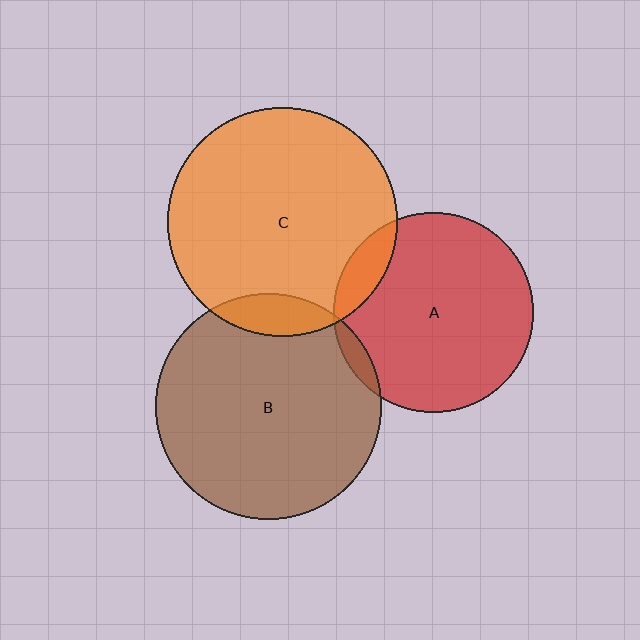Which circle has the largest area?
Circle C (orange).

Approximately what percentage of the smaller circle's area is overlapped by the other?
Approximately 10%.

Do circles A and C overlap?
Yes.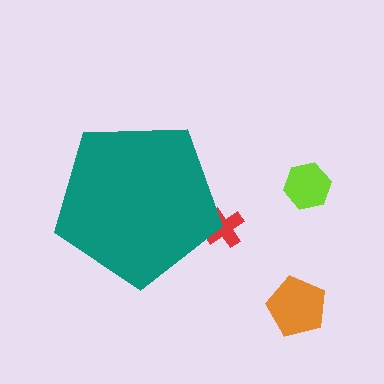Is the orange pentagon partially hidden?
No, the orange pentagon is fully visible.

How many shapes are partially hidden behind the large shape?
1 shape is partially hidden.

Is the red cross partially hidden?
Yes, the red cross is partially hidden behind the teal pentagon.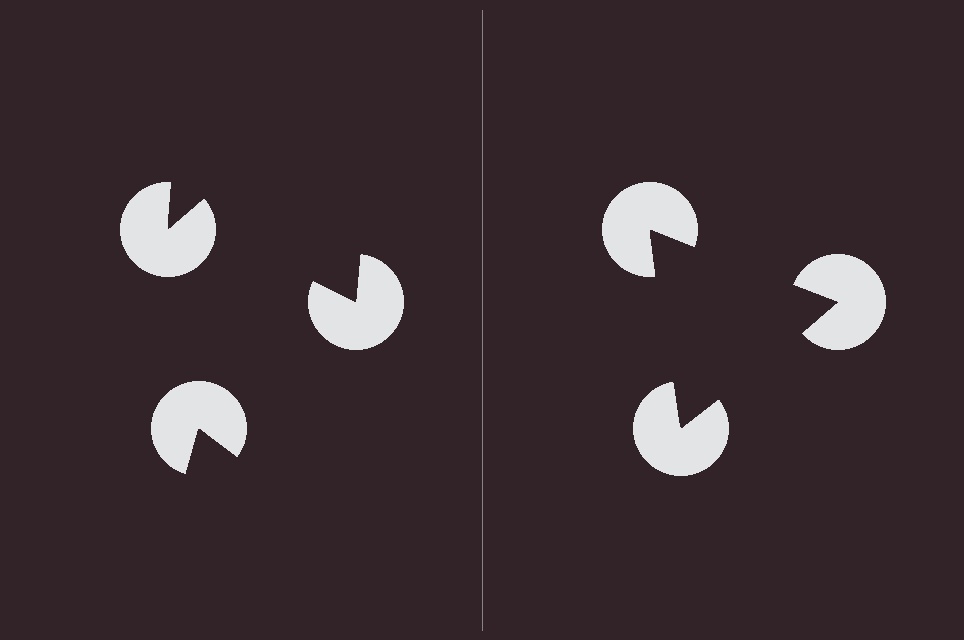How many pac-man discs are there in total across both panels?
6 — 3 on each side.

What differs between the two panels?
The pac-man discs are positioned identically on both sides; only the wedge orientations differ. On the right they align to a triangle; on the left they are misaligned.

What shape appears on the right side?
An illusory triangle.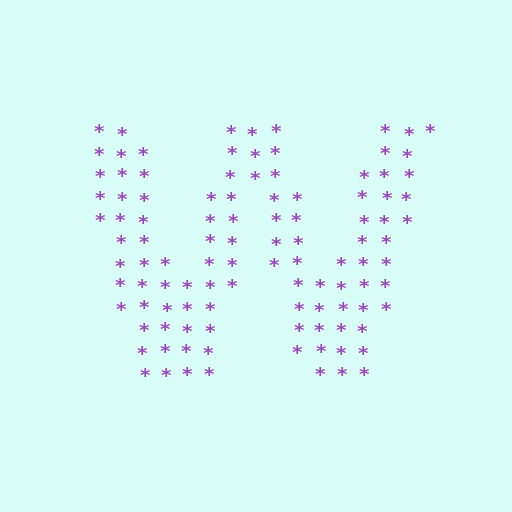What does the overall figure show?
The overall figure shows the letter W.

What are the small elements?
The small elements are asterisks.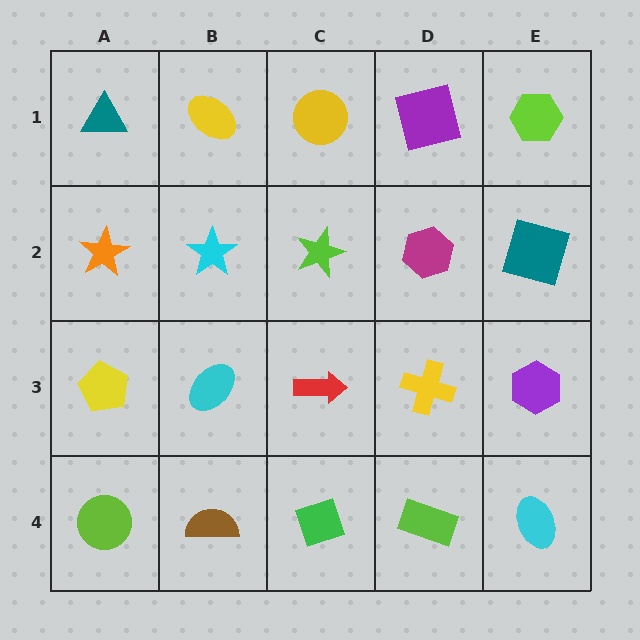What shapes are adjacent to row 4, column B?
A cyan ellipse (row 3, column B), a lime circle (row 4, column A), a green diamond (row 4, column C).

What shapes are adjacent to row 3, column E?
A teal square (row 2, column E), a cyan ellipse (row 4, column E), a yellow cross (row 3, column D).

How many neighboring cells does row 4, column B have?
3.